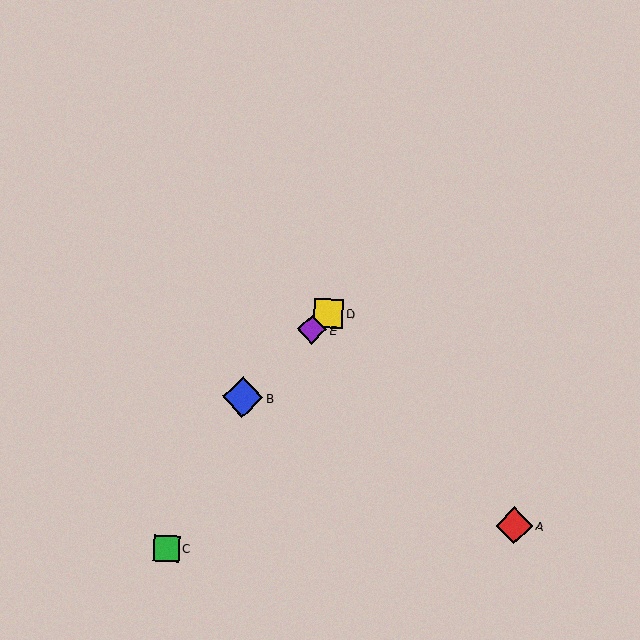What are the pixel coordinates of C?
Object C is at (167, 548).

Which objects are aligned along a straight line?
Objects B, D, E are aligned along a straight line.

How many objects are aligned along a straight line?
3 objects (B, D, E) are aligned along a straight line.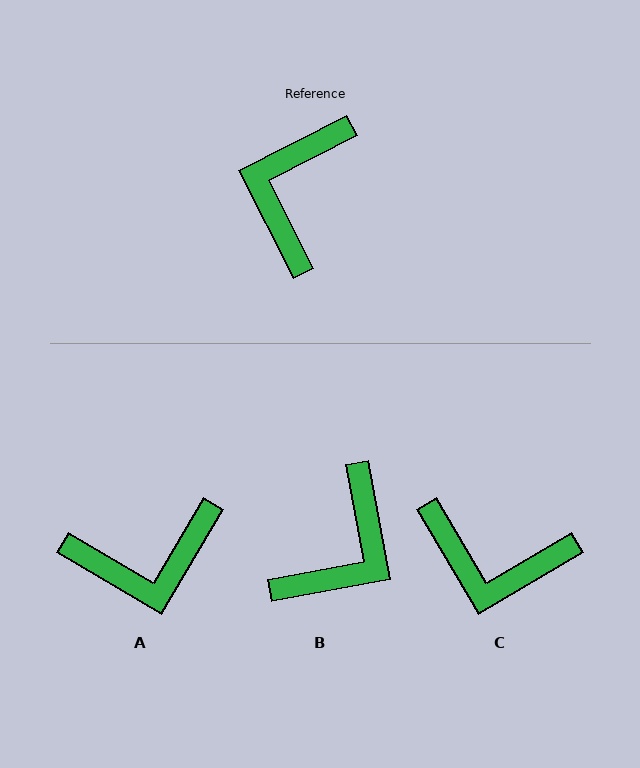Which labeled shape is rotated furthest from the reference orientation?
B, about 164 degrees away.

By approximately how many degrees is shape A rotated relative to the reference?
Approximately 123 degrees counter-clockwise.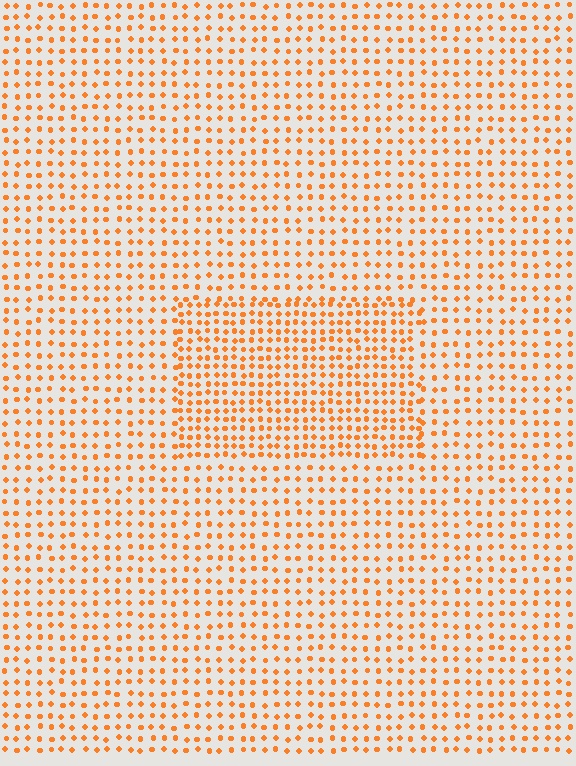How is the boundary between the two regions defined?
The boundary is defined by a change in element density (approximately 1.6x ratio). All elements are the same color, size, and shape.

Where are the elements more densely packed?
The elements are more densely packed inside the rectangle boundary.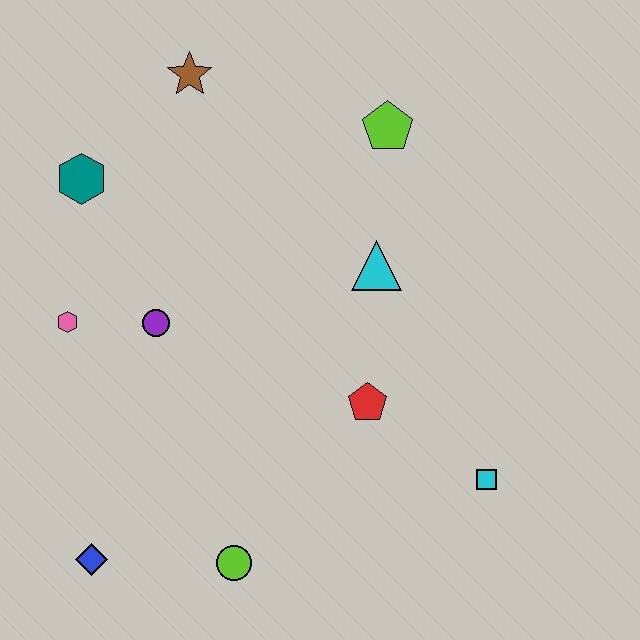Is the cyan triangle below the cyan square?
No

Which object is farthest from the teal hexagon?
The cyan square is farthest from the teal hexagon.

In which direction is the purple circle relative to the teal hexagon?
The purple circle is below the teal hexagon.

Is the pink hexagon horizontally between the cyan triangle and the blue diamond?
No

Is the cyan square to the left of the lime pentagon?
No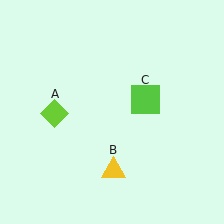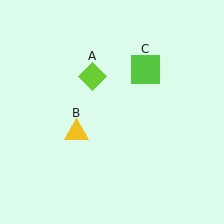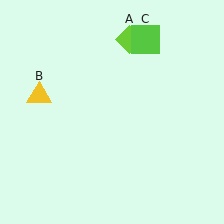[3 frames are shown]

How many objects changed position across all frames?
3 objects changed position: lime diamond (object A), yellow triangle (object B), lime square (object C).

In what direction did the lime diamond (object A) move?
The lime diamond (object A) moved up and to the right.